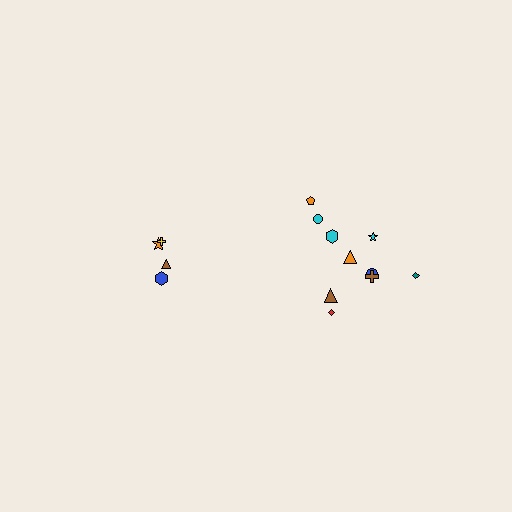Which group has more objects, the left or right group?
The right group.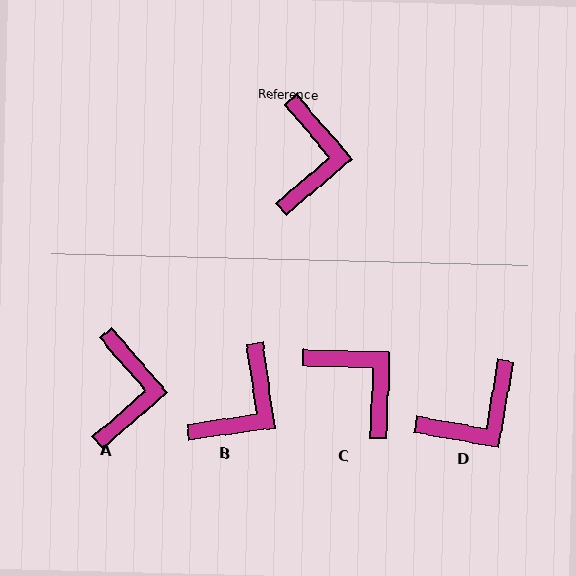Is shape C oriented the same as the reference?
No, it is off by about 47 degrees.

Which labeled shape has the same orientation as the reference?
A.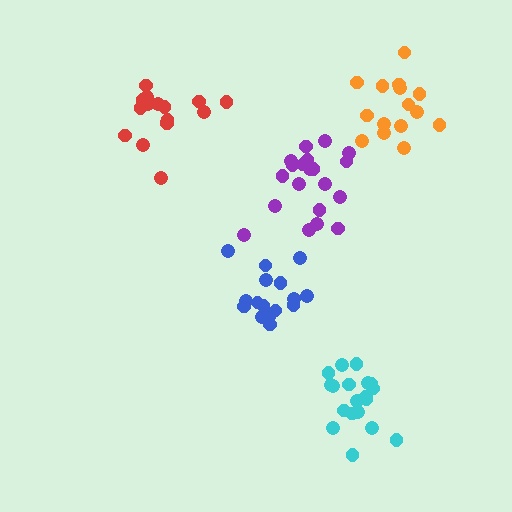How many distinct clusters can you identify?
There are 5 distinct clusters.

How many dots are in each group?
Group 1: 16 dots, Group 2: 16 dots, Group 3: 19 dots, Group 4: 20 dots, Group 5: 15 dots (86 total).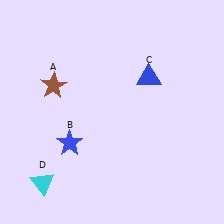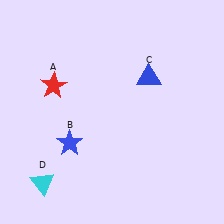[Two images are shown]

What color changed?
The star (A) changed from brown in Image 1 to red in Image 2.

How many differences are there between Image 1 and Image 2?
There is 1 difference between the two images.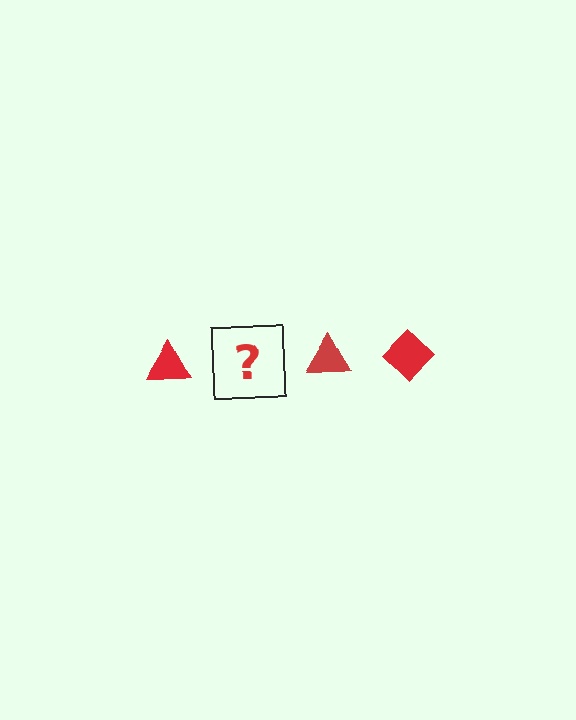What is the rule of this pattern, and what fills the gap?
The rule is that the pattern cycles through triangle, diamond shapes in red. The gap should be filled with a red diamond.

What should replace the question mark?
The question mark should be replaced with a red diamond.